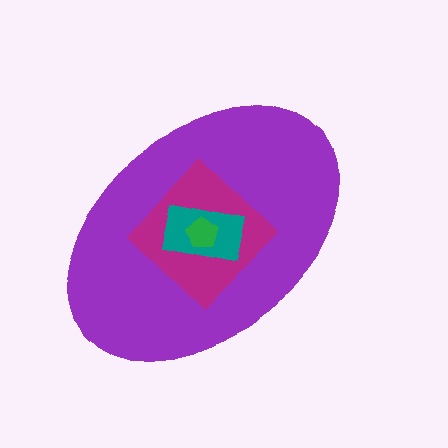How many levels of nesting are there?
4.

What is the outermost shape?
The purple ellipse.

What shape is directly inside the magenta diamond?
The teal rectangle.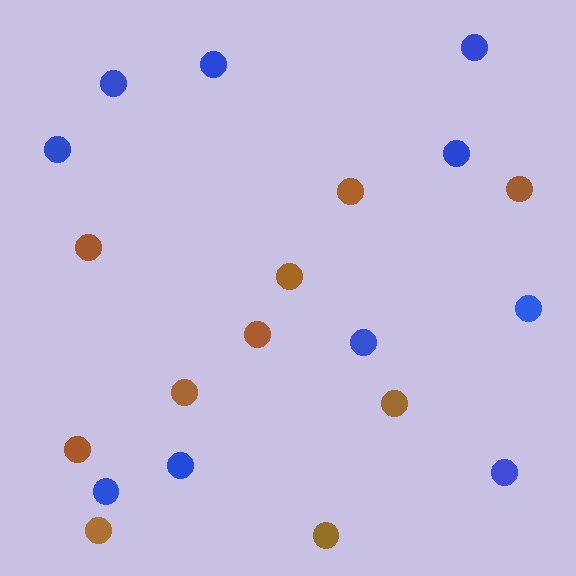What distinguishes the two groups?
There are 2 groups: one group of blue circles (10) and one group of brown circles (10).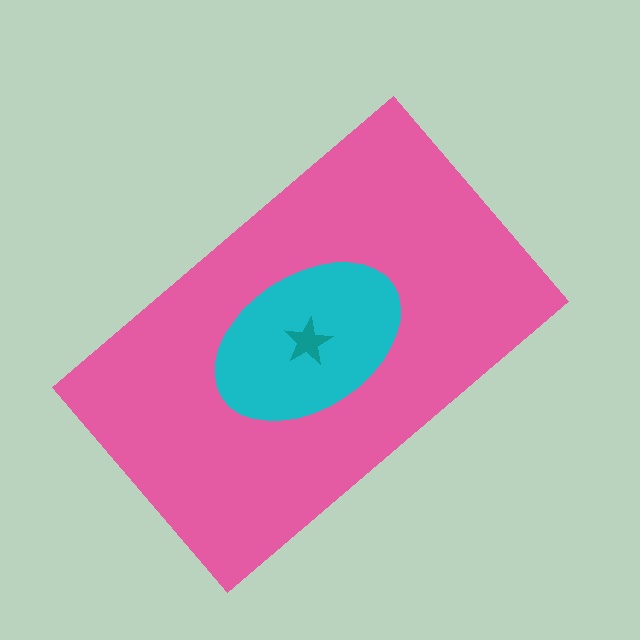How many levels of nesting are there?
3.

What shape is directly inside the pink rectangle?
The cyan ellipse.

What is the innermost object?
The teal star.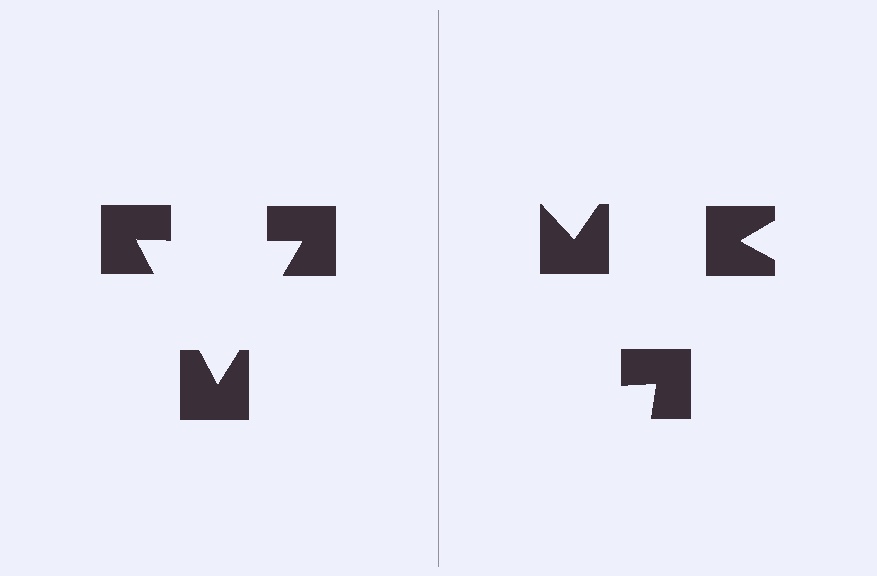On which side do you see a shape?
An illusory triangle appears on the left side. On the right side the wedge cuts are rotated, so no coherent shape forms.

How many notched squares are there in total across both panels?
6 — 3 on each side.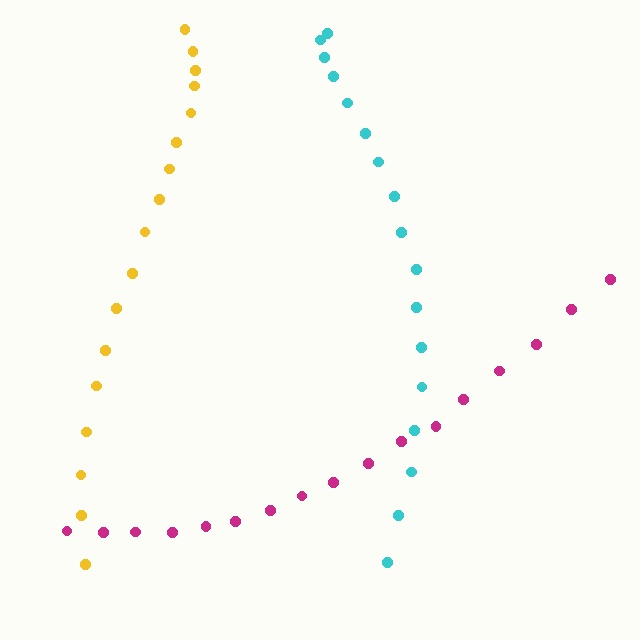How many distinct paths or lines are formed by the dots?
There are 3 distinct paths.